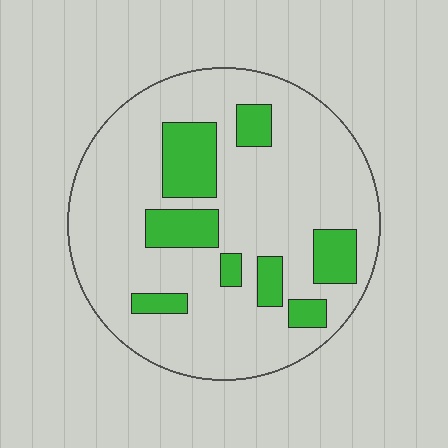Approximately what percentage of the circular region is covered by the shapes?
Approximately 20%.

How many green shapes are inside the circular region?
8.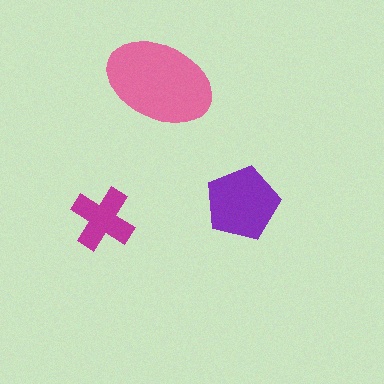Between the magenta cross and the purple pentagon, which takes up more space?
The purple pentagon.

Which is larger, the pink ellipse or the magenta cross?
The pink ellipse.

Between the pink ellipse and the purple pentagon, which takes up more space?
The pink ellipse.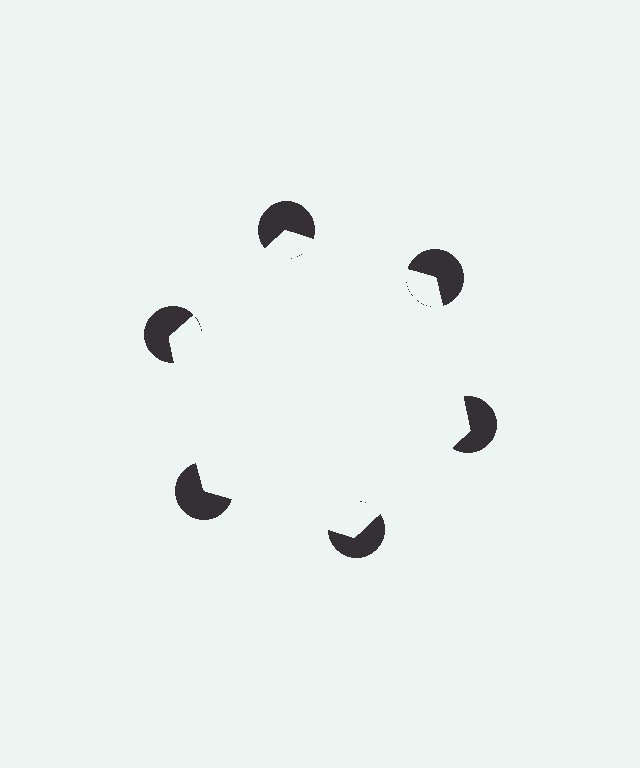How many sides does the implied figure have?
6 sides.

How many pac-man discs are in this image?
There are 6 — one at each vertex of the illusory hexagon.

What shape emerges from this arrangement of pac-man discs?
An illusory hexagon — its edges are inferred from the aligned wedge cuts in the pac-man discs, not physically drawn.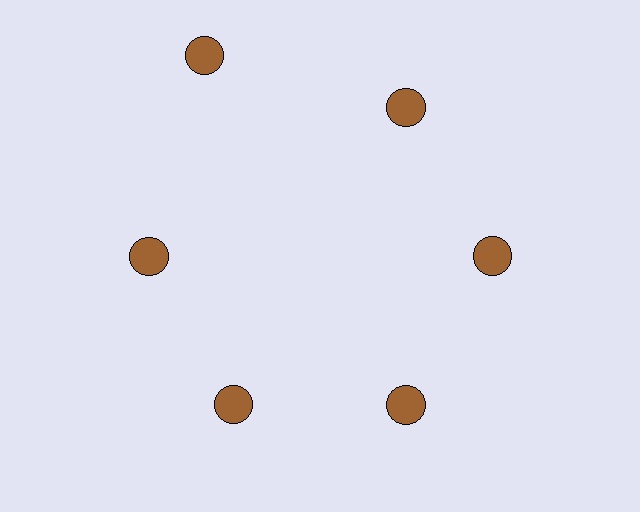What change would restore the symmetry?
The symmetry would be restored by moving it inward, back onto the ring so that all 6 circles sit at equal angles and equal distance from the center.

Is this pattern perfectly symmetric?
No. The 6 brown circles are arranged in a ring, but one element near the 11 o'clock position is pushed outward from the center, breaking the 6-fold rotational symmetry.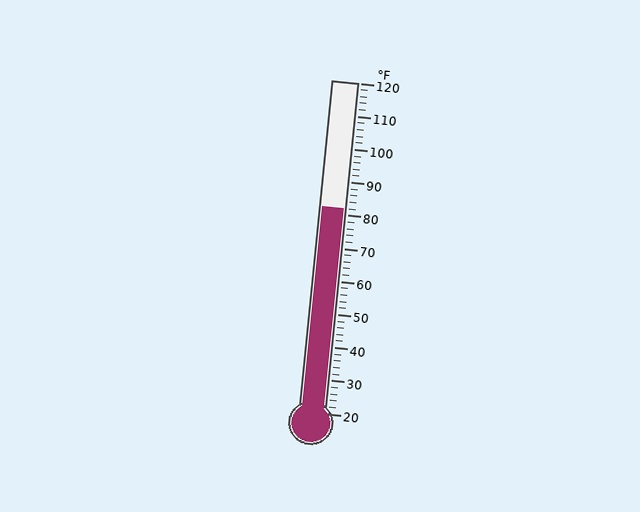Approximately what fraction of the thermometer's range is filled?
The thermometer is filled to approximately 60% of its range.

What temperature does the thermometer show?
The thermometer shows approximately 82°F.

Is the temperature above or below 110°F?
The temperature is below 110°F.